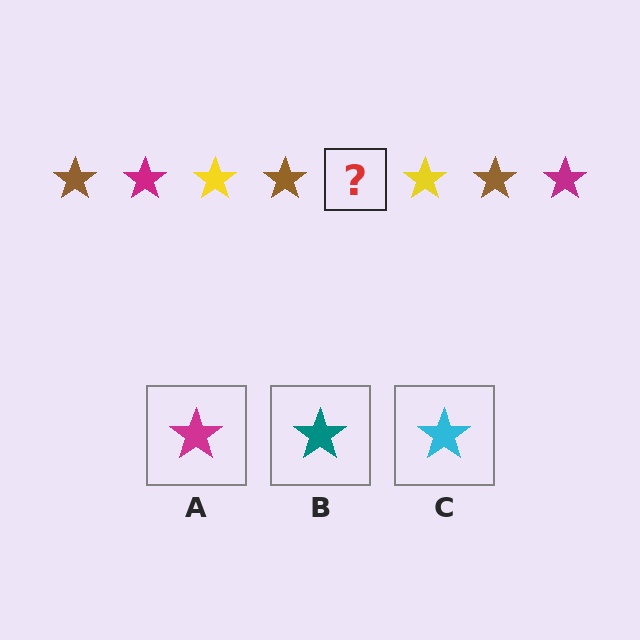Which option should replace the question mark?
Option A.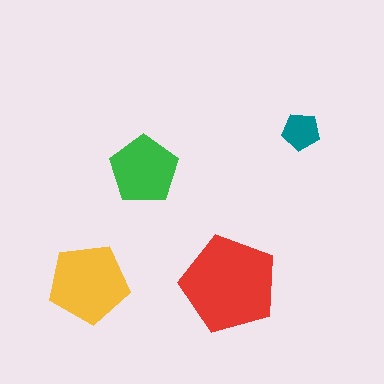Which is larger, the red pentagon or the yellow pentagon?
The red one.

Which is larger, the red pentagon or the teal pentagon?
The red one.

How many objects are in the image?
There are 4 objects in the image.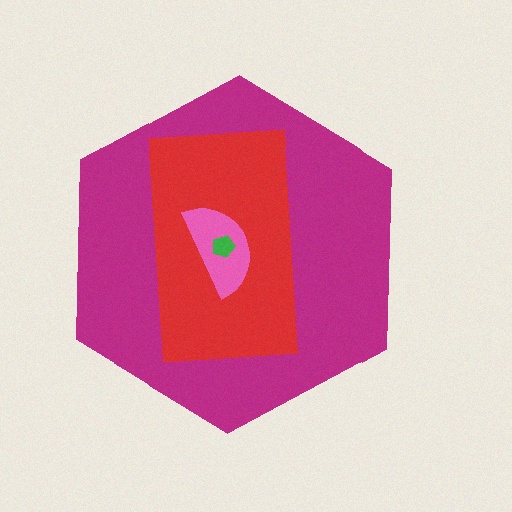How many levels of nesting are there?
4.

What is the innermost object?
The green pentagon.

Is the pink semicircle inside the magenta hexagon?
Yes.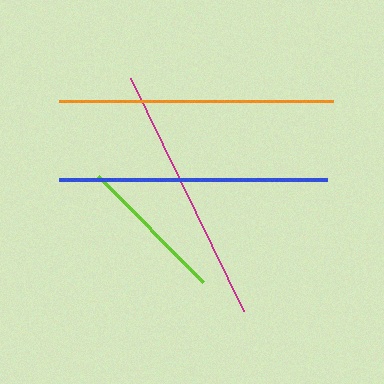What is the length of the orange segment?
The orange segment is approximately 274 pixels long.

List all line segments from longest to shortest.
From longest to shortest: orange, blue, magenta, lime.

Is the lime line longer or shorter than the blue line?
The blue line is longer than the lime line.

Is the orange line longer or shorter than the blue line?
The orange line is longer than the blue line.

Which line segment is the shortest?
The lime line is the shortest at approximately 150 pixels.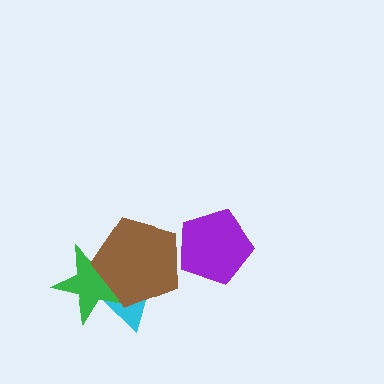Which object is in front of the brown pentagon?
The purple pentagon is in front of the brown pentagon.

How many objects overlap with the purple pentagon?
1 object overlaps with the purple pentagon.